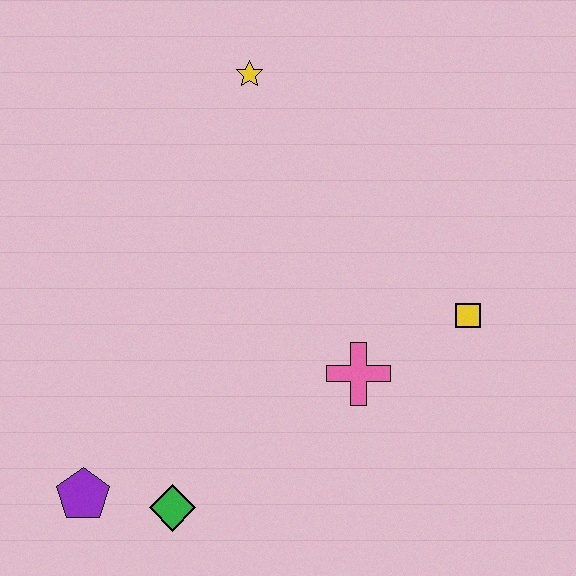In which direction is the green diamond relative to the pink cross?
The green diamond is to the left of the pink cross.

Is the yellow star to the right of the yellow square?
No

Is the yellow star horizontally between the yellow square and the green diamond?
Yes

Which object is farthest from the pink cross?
The yellow star is farthest from the pink cross.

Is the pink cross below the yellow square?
Yes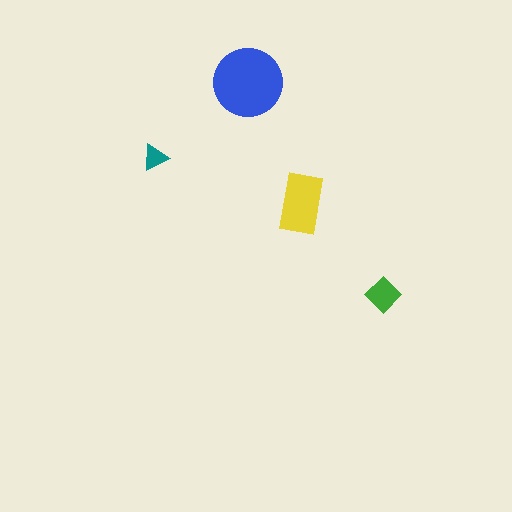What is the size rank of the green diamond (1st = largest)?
3rd.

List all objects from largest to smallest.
The blue circle, the yellow rectangle, the green diamond, the teal triangle.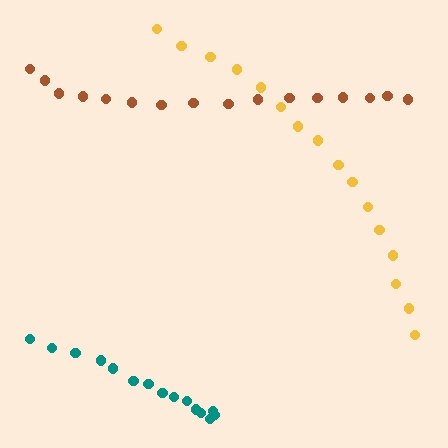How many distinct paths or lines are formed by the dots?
There are 3 distinct paths.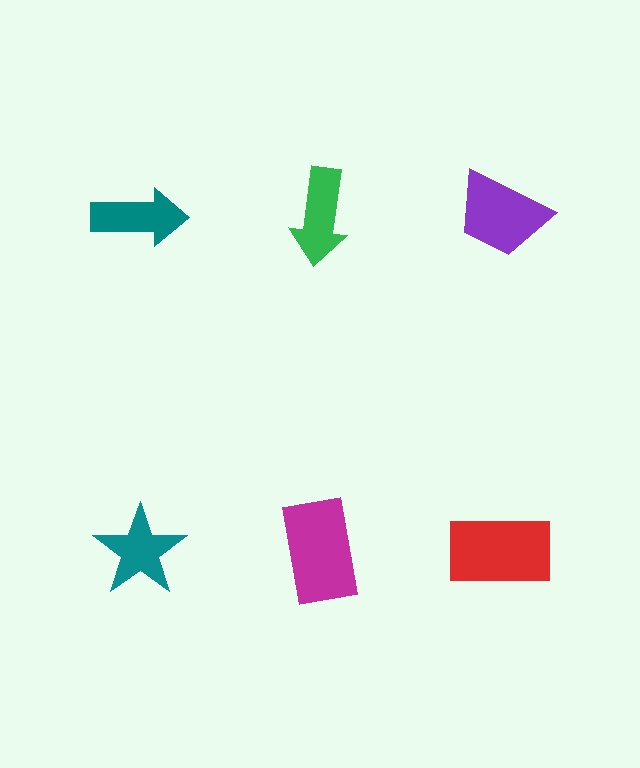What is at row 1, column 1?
A teal arrow.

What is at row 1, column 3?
A purple trapezoid.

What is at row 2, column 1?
A teal star.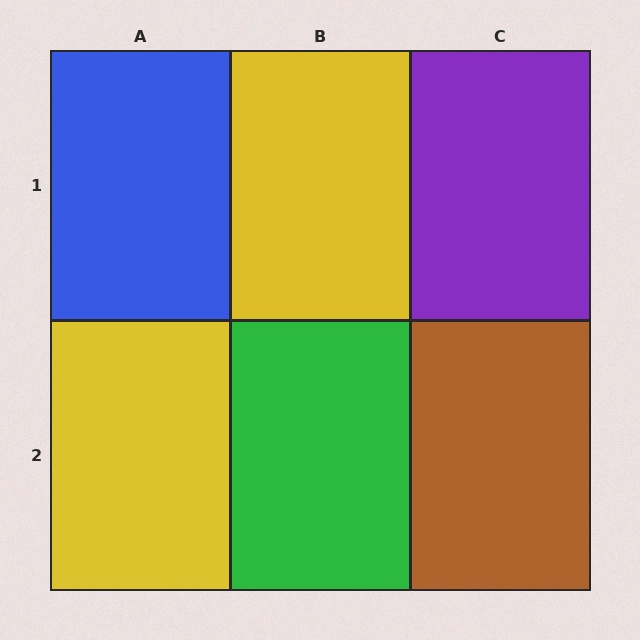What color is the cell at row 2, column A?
Yellow.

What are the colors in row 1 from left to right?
Blue, yellow, purple.